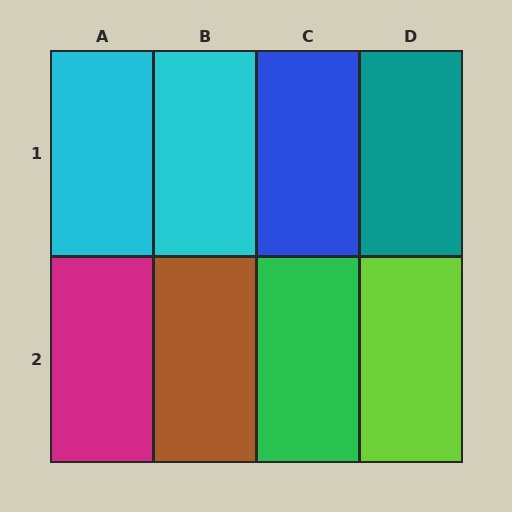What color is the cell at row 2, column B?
Brown.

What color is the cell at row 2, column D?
Lime.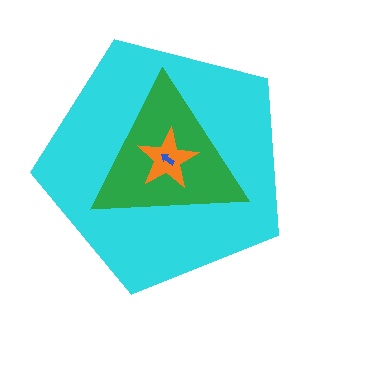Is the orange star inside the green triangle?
Yes.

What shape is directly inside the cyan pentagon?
The green triangle.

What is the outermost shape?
The cyan pentagon.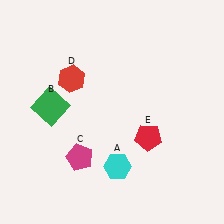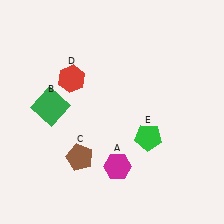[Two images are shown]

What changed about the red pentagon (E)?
In Image 1, E is red. In Image 2, it changed to green.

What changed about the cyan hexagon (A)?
In Image 1, A is cyan. In Image 2, it changed to magenta.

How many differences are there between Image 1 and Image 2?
There are 3 differences between the two images.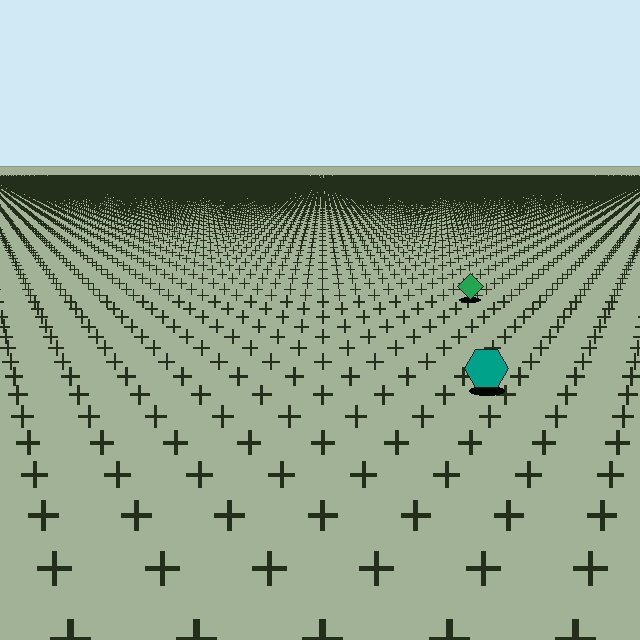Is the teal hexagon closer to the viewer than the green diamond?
Yes. The teal hexagon is closer — you can tell from the texture gradient: the ground texture is coarser near it.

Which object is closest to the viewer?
The teal hexagon is closest. The texture marks near it are larger and more spread out.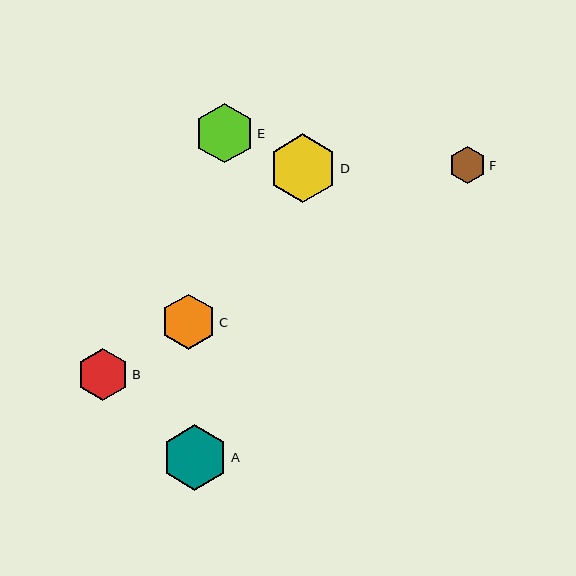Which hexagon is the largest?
Hexagon D is the largest with a size of approximately 68 pixels.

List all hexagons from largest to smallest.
From largest to smallest: D, A, E, C, B, F.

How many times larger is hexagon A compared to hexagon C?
Hexagon A is approximately 1.2 times the size of hexagon C.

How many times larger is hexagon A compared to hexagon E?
Hexagon A is approximately 1.1 times the size of hexagon E.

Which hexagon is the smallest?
Hexagon F is the smallest with a size of approximately 38 pixels.